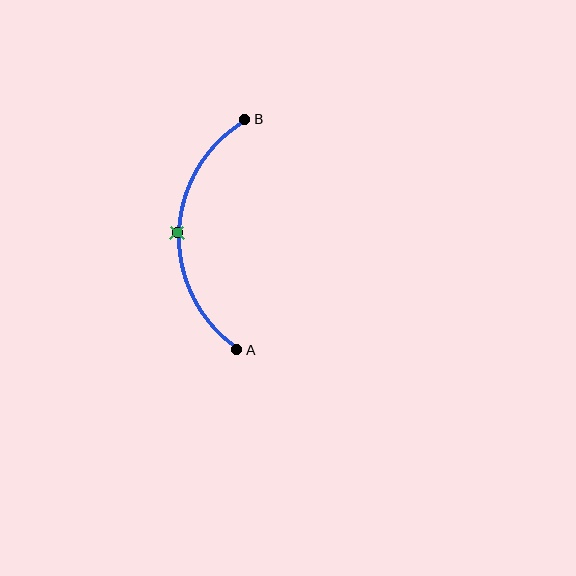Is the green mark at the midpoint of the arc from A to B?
Yes. The green mark lies on the arc at equal arc-length from both A and B — it is the arc midpoint.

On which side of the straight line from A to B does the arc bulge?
The arc bulges to the left of the straight line connecting A and B.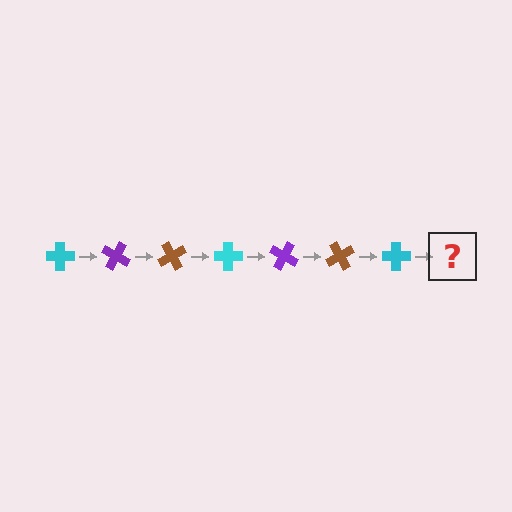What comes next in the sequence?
The next element should be a purple cross, rotated 210 degrees from the start.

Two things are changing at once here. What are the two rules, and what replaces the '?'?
The two rules are that it rotates 30 degrees each step and the color cycles through cyan, purple, and brown. The '?' should be a purple cross, rotated 210 degrees from the start.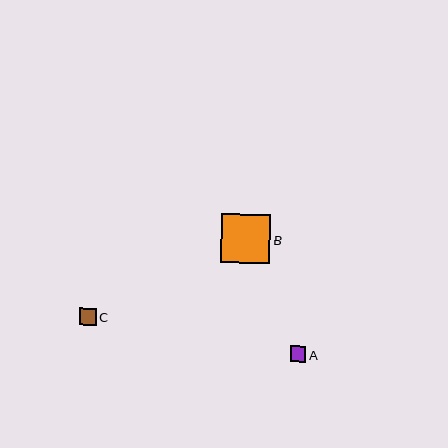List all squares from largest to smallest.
From largest to smallest: B, C, A.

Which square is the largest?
Square B is the largest with a size of approximately 49 pixels.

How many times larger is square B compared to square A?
Square B is approximately 3.2 times the size of square A.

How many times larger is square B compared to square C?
Square B is approximately 3.0 times the size of square C.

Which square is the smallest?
Square A is the smallest with a size of approximately 15 pixels.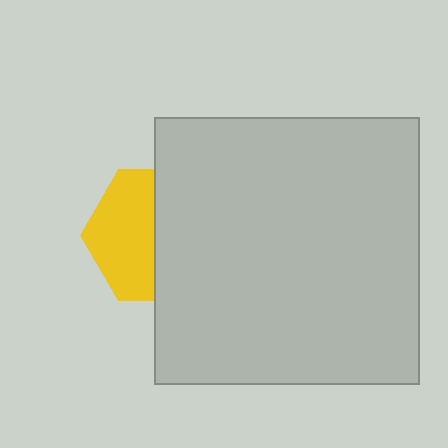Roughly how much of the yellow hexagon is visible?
About half of it is visible (roughly 48%).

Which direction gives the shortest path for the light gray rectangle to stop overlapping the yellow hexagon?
Moving right gives the shortest separation.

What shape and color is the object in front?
The object in front is a light gray rectangle.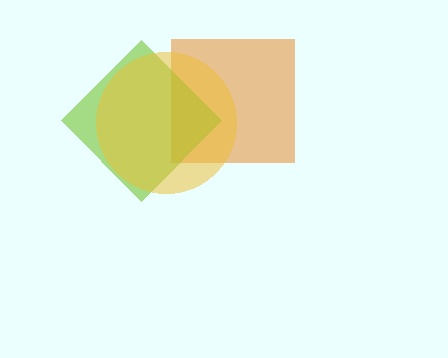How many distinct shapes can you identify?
There are 3 distinct shapes: an orange square, a lime diamond, a yellow circle.